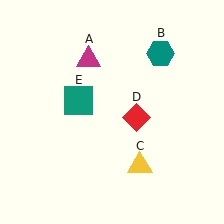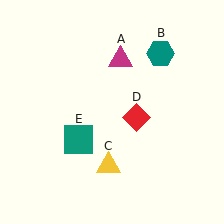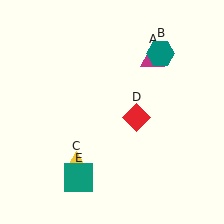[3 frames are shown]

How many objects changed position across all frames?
3 objects changed position: magenta triangle (object A), yellow triangle (object C), teal square (object E).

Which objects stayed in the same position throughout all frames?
Teal hexagon (object B) and red diamond (object D) remained stationary.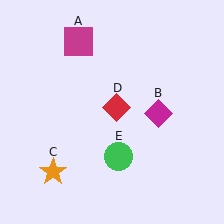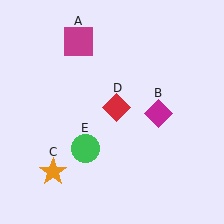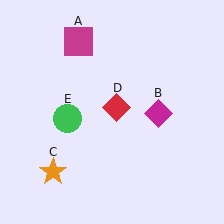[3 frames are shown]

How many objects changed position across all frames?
1 object changed position: green circle (object E).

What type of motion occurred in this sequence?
The green circle (object E) rotated clockwise around the center of the scene.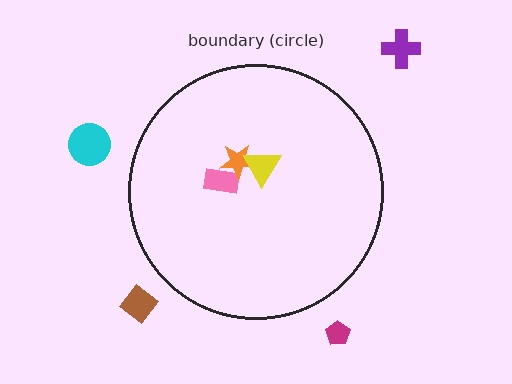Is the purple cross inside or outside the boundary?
Outside.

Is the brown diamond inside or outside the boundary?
Outside.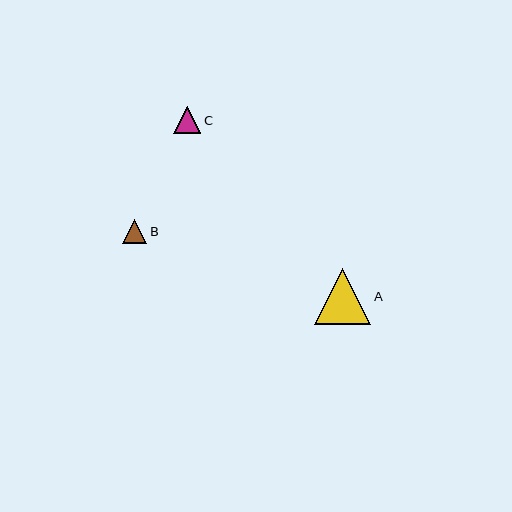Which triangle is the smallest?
Triangle B is the smallest with a size of approximately 24 pixels.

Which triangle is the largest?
Triangle A is the largest with a size of approximately 56 pixels.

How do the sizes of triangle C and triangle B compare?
Triangle C and triangle B are approximately the same size.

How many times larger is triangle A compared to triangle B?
Triangle A is approximately 2.3 times the size of triangle B.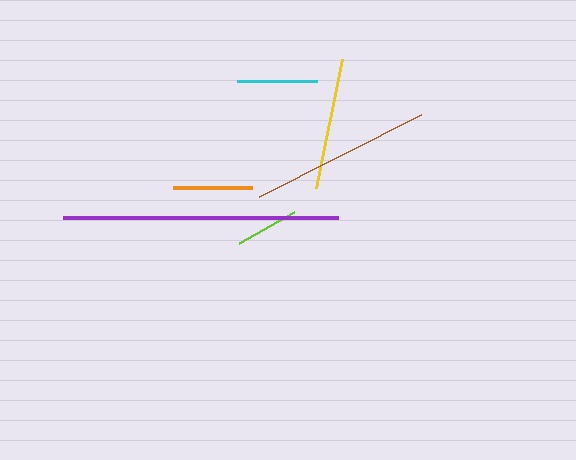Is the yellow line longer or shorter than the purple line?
The purple line is longer than the yellow line.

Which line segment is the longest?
The purple line is the longest at approximately 275 pixels.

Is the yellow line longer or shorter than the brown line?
The brown line is longer than the yellow line.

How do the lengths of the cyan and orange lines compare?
The cyan and orange lines are approximately the same length.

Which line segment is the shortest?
The lime line is the shortest at approximately 63 pixels.